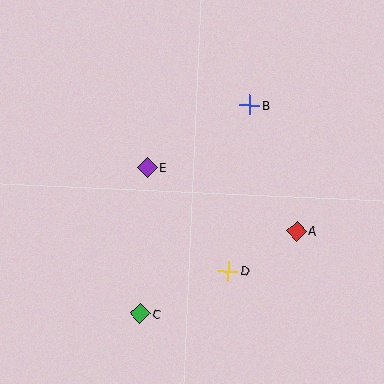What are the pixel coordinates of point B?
Point B is at (250, 105).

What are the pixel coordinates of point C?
Point C is at (140, 314).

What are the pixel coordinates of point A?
Point A is at (297, 231).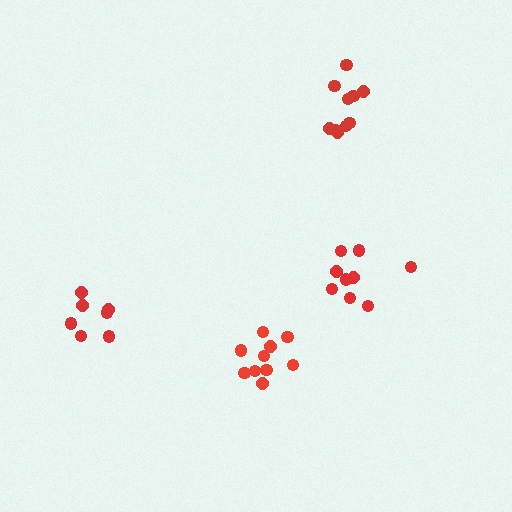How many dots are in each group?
Group 1: 7 dots, Group 2: 10 dots, Group 3: 9 dots, Group 4: 10 dots (36 total).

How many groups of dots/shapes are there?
There are 4 groups.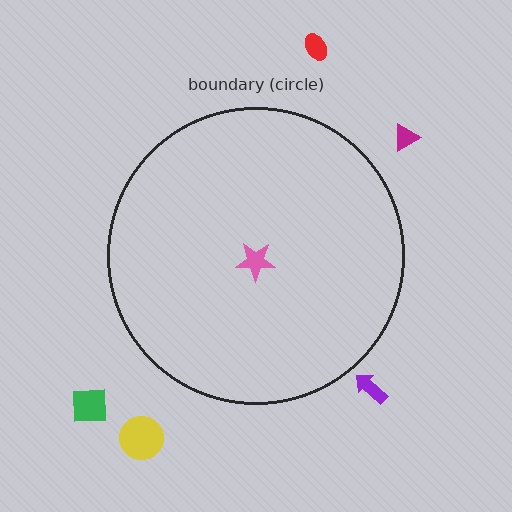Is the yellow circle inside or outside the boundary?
Outside.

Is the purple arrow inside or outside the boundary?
Outside.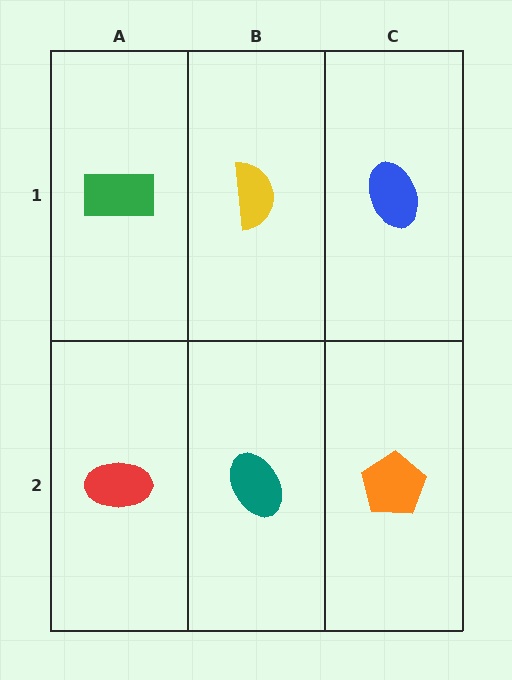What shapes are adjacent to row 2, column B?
A yellow semicircle (row 1, column B), a red ellipse (row 2, column A), an orange pentagon (row 2, column C).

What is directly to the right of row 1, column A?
A yellow semicircle.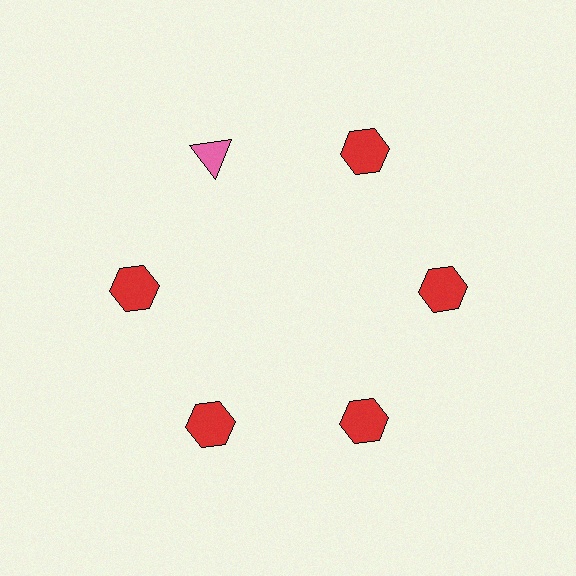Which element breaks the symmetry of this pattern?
The pink triangle at roughly the 11 o'clock position breaks the symmetry. All other shapes are red hexagons.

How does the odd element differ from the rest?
It differs in both color (pink instead of red) and shape (triangle instead of hexagon).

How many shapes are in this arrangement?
There are 6 shapes arranged in a ring pattern.